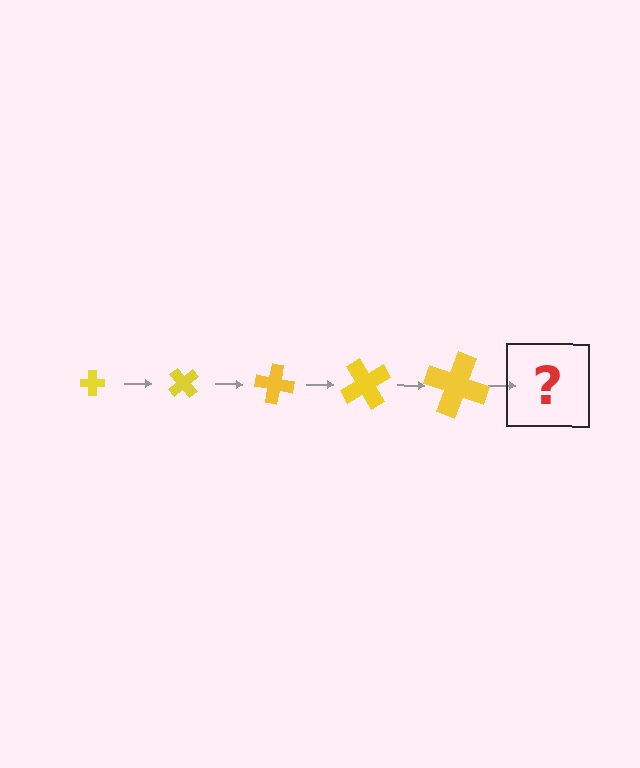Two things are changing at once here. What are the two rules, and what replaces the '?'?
The two rules are that the cross grows larger each step and it rotates 50 degrees each step. The '?' should be a cross, larger than the previous one and rotated 250 degrees from the start.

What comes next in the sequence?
The next element should be a cross, larger than the previous one and rotated 250 degrees from the start.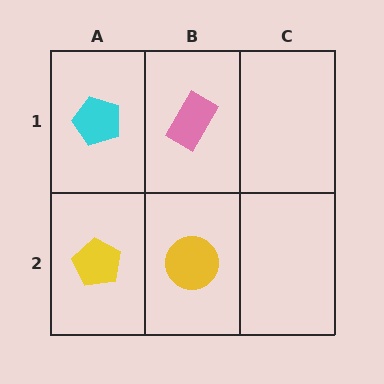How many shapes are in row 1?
2 shapes.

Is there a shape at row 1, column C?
No, that cell is empty.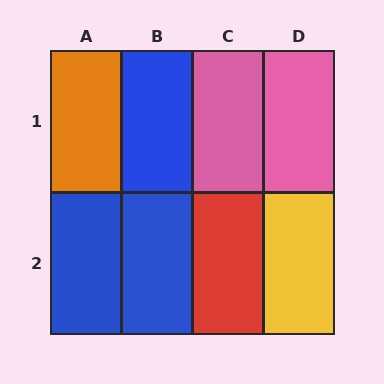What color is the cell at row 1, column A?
Orange.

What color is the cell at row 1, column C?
Pink.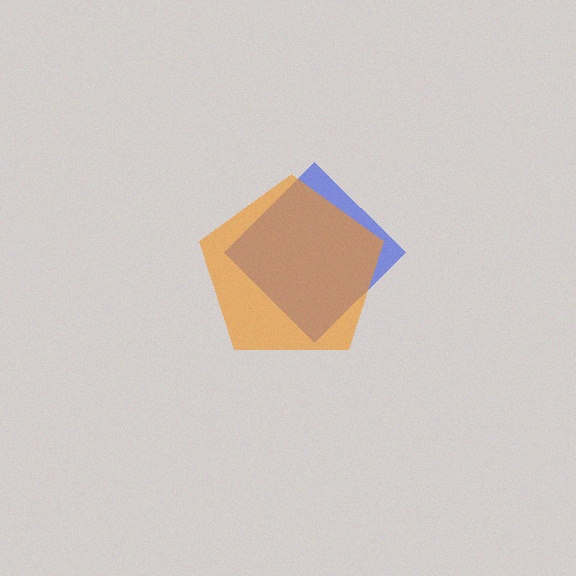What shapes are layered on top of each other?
The layered shapes are: a blue diamond, an orange pentagon.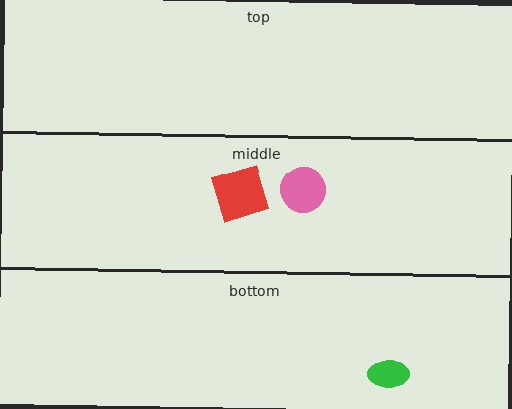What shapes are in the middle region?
The pink circle, the red square.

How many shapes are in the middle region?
2.